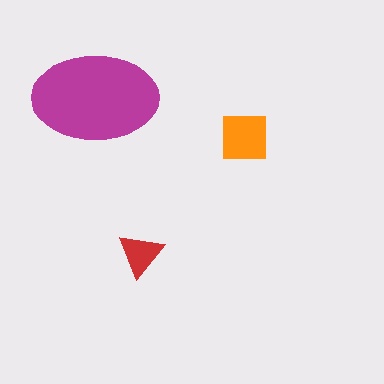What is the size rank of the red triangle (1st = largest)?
3rd.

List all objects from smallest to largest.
The red triangle, the orange square, the magenta ellipse.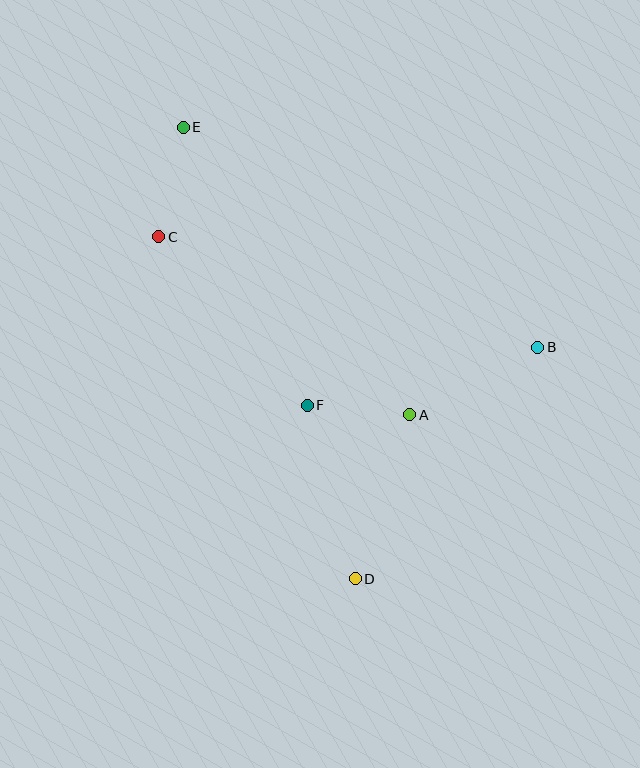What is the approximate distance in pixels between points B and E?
The distance between B and E is approximately 417 pixels.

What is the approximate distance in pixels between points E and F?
The distance between E and F is approximately 305 pixels.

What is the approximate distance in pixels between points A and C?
The distance between A and C is approximately 308 pixels.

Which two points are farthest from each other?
Points D and E are farthest from each other.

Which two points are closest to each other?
Points A and F are closest to each other.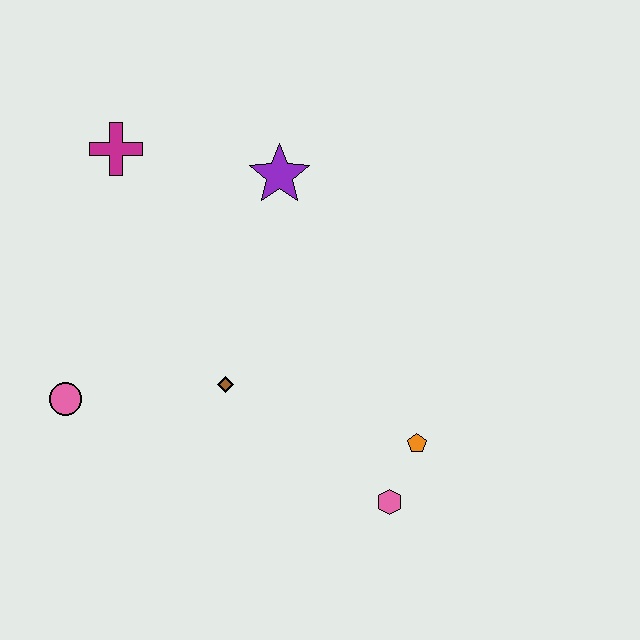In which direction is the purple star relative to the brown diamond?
The purple star is above the brown diamond.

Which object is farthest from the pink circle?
The orange pentagon is farthest from the pink circle.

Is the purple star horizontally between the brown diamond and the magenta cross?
No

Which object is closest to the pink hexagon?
The orange pentagon is closest to the pink hexagon.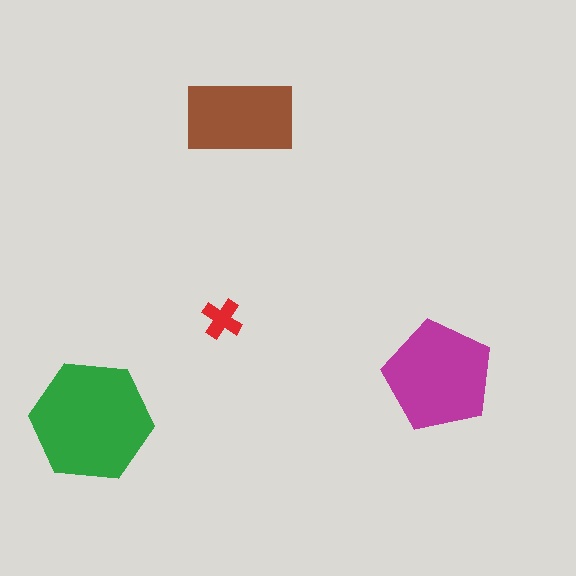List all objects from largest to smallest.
The green hexagon, the magenta pentagon, the brown rectangle, the red cross.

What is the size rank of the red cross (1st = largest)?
4th.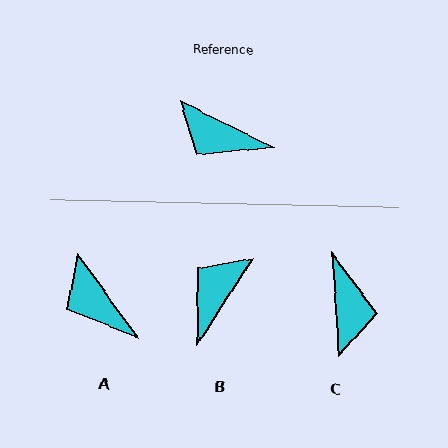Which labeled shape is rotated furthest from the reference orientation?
C, about 121 degrees away.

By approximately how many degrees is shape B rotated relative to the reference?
Approximately 96 degrees clockwise.